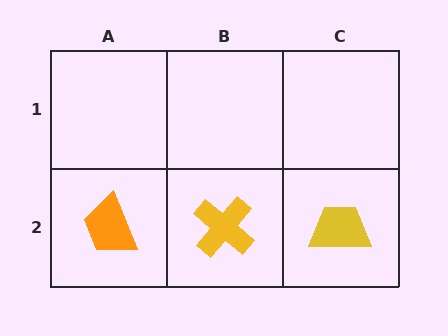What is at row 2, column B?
A yellow cross.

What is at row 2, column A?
An orange trapezoid.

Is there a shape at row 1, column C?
No, that cell is empty.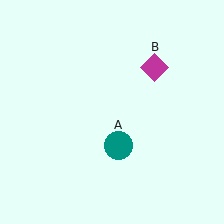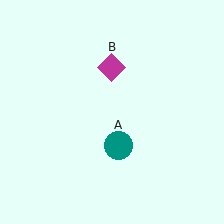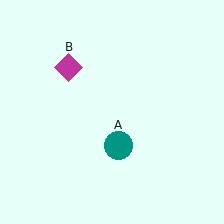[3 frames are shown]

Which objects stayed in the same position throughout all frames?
Teal circle (object A) remained stationary.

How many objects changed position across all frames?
1 object changed position: magenta diamond (object B).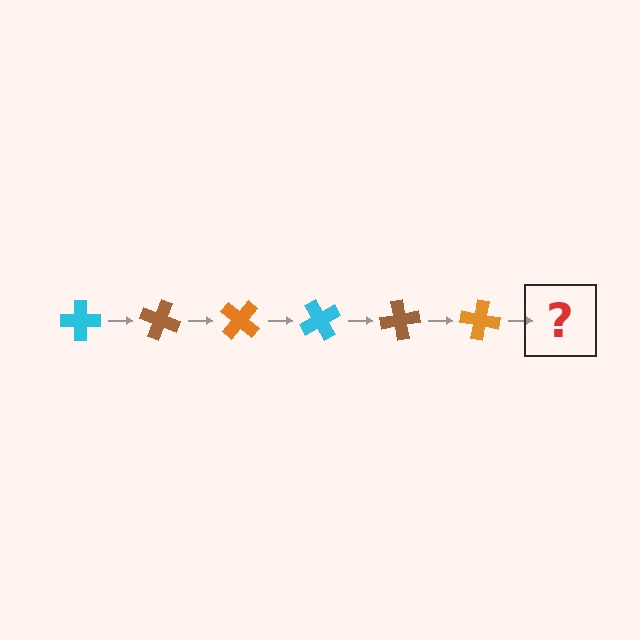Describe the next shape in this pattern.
It should be a cyan cross, rotated 120 degrees from the start.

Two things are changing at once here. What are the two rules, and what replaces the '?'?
The two rules are that it rotates 20 degrees each step and the color cycles through cyan, brown, and orange. The '?' should be a cyan cross, rotated 120 degrees from the start.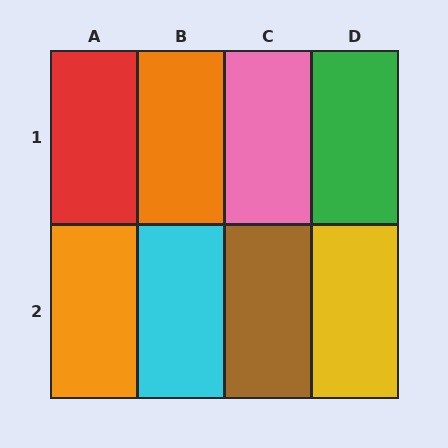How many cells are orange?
2 cells are orange.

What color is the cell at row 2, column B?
Cyan.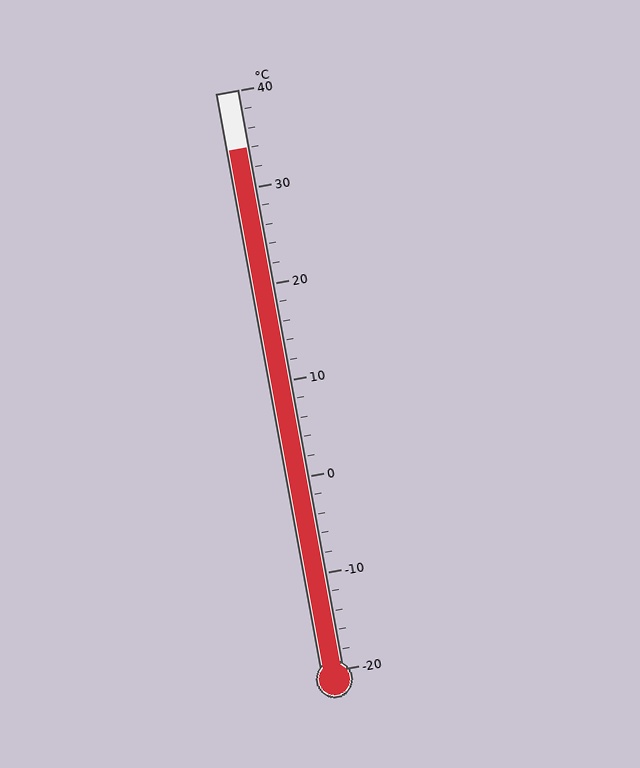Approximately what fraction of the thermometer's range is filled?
The thermometer is filled to approximately 90% of its range.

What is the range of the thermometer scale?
The thermometer scale ranges from -20°C to 40°C.